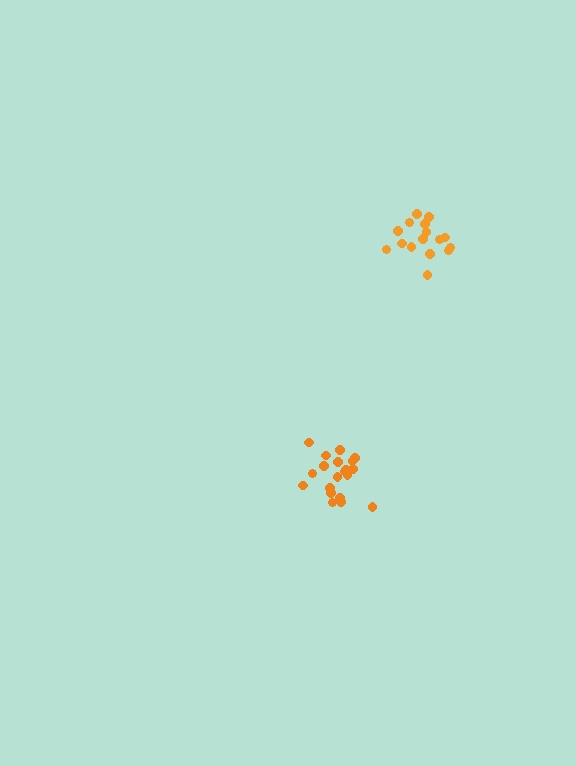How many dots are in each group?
Group 1: 20 dots, Group 2: 16 dots (36 total).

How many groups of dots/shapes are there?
There are 2 groups.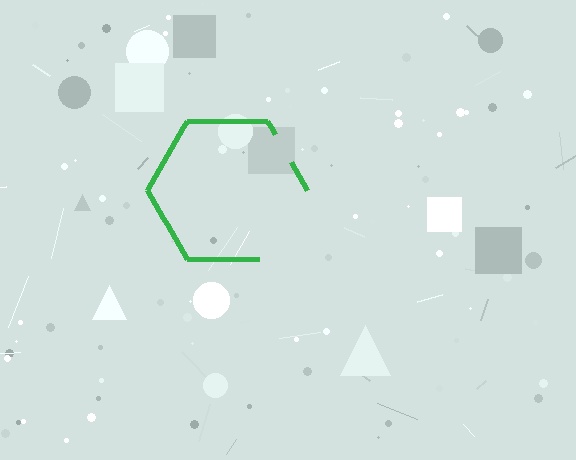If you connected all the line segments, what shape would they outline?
They would outline a hexagon.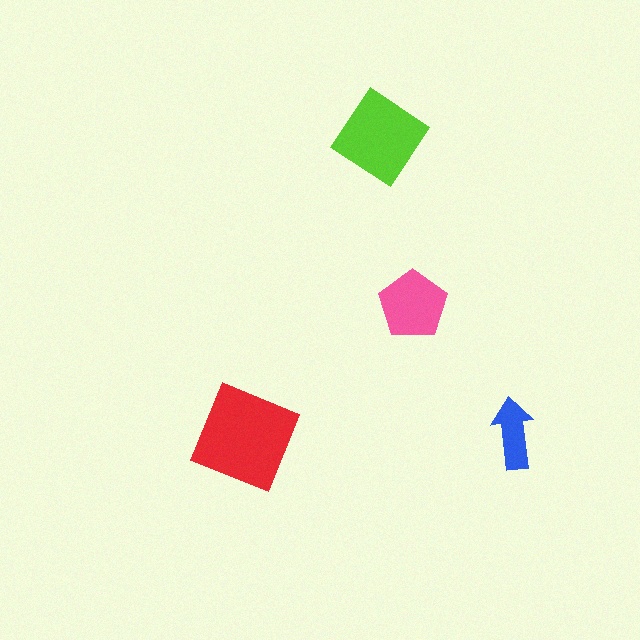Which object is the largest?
The red square.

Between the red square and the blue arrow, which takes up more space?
The red square.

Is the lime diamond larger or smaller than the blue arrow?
Larger.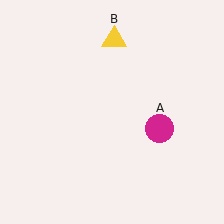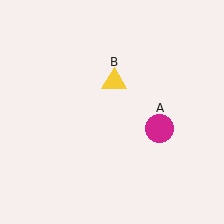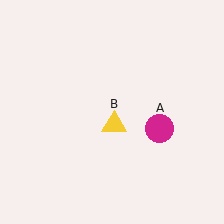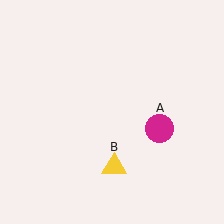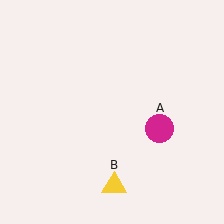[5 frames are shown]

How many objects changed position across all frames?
1 object changed position: yellow triangle (object B).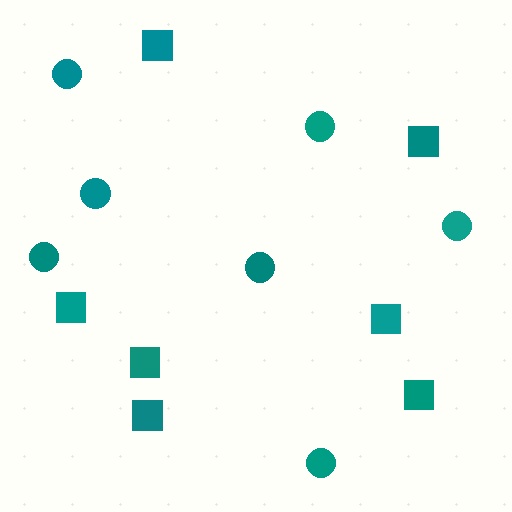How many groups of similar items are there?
There are 2 groups: one group of circles (7) and one group of squares (7).